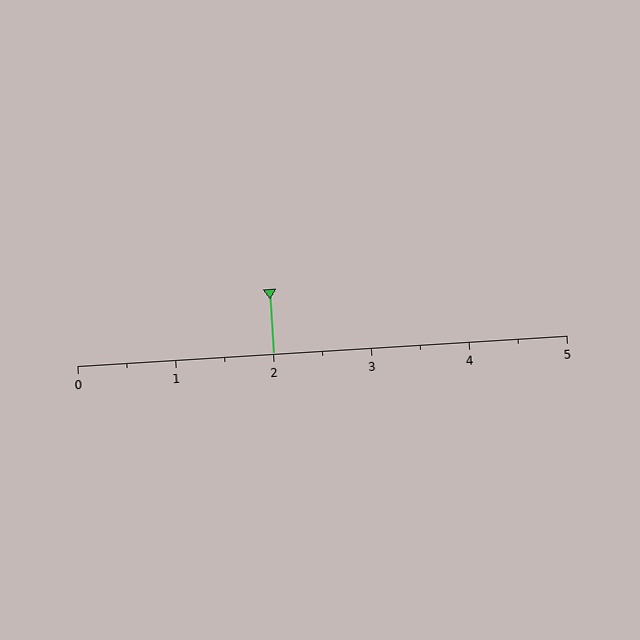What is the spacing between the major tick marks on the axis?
The major ticks are spaced 1 apart.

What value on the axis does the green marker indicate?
The marker indicates approximately 2.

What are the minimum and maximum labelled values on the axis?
The axis runs from 0 to 5.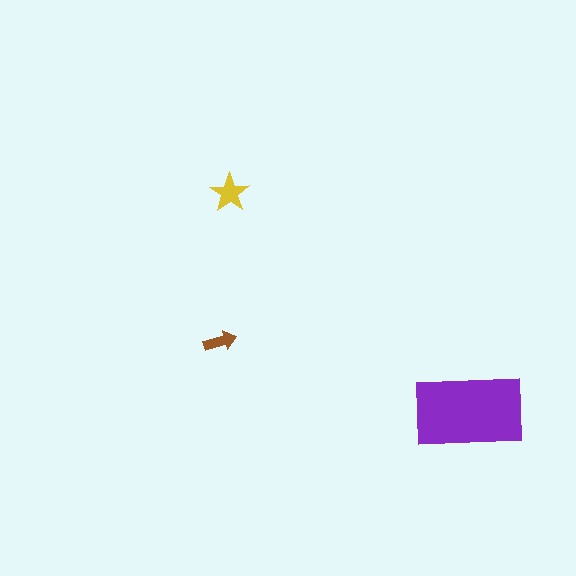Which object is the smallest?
The brown arrow.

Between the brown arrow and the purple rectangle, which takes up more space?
The purple rectangle.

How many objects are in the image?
There are 3 objects in the image.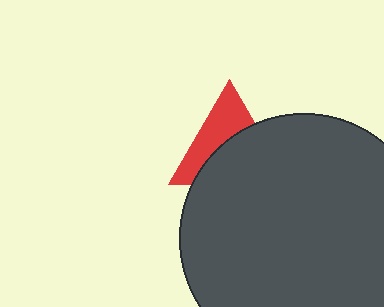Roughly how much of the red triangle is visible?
About half of it is visible (roughly 45%).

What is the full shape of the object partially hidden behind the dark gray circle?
The partially hidden object is a red triangle.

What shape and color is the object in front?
The object in front is a dark gray circle.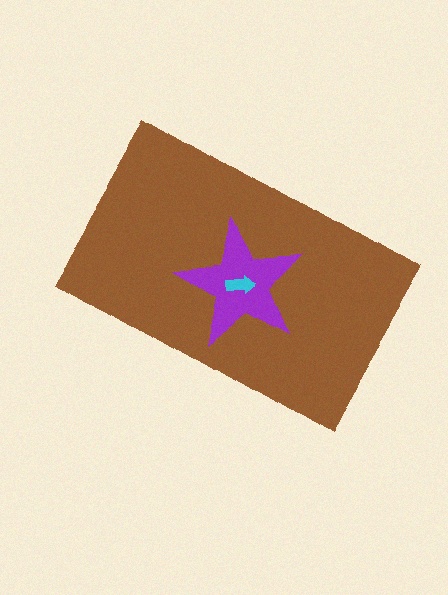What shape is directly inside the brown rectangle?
The purple star.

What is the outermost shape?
The brown rectangle.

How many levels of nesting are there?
3.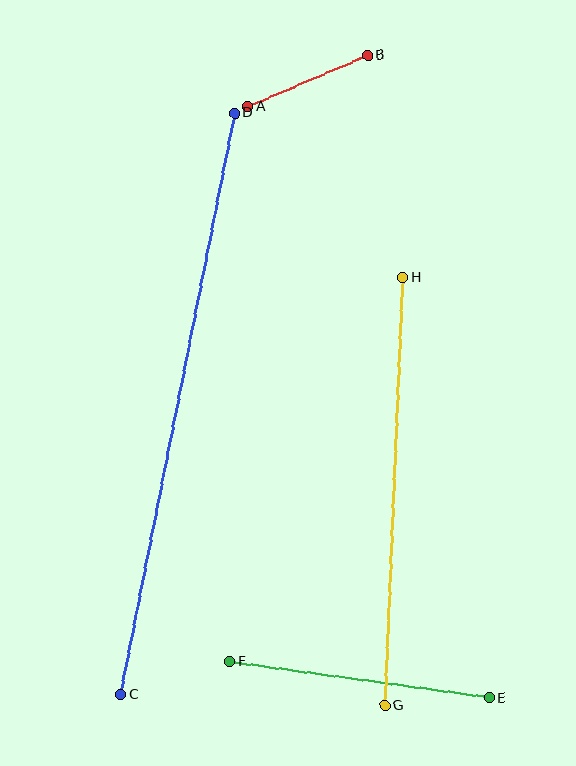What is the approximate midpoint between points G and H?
The midpoint is at approximately (394, 492) pixels.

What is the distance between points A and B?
The distance is approximately 130 pixels.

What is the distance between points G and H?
The distance is approximately 428 pixels.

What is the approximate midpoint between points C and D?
The midpoint is at approximately (178, 404) pixels.